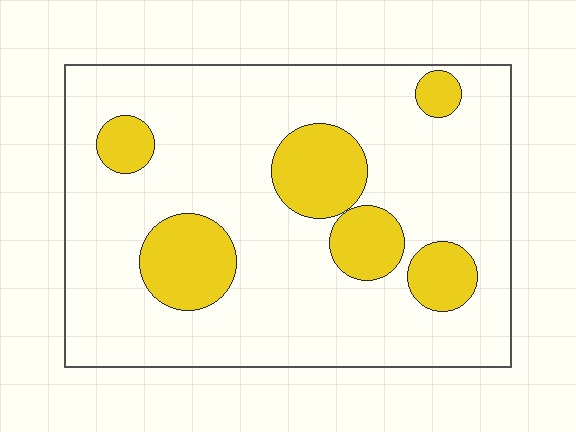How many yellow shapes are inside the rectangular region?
6.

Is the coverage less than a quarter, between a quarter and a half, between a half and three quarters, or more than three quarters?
Less than a quarter.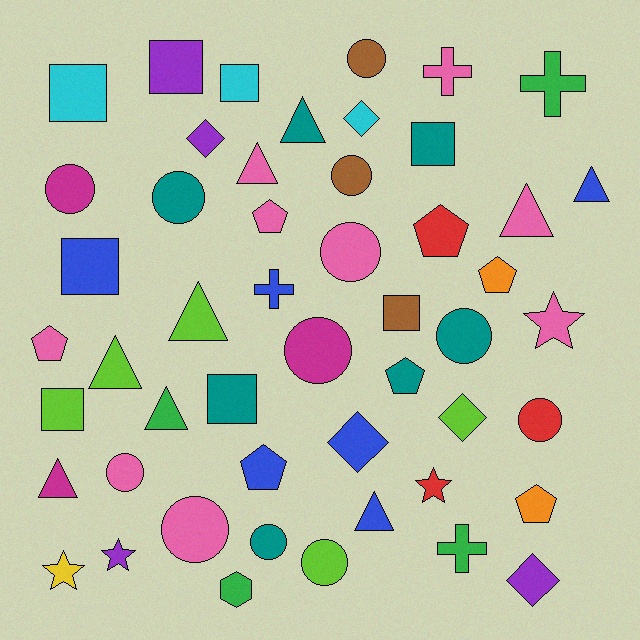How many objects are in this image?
There are 50 objects.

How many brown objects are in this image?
There are 3 brown objects.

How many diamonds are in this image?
There are 5 diamonds.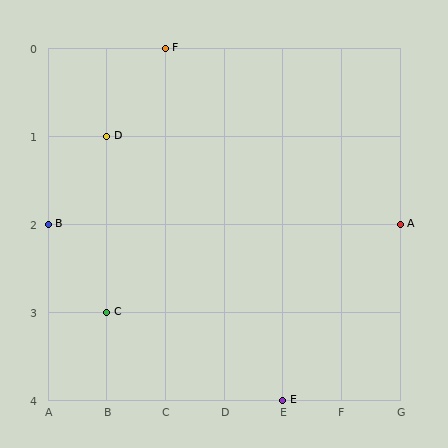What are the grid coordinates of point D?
Point D is at grid coordinates (B, 1).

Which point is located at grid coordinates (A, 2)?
Point B is at (A, 2).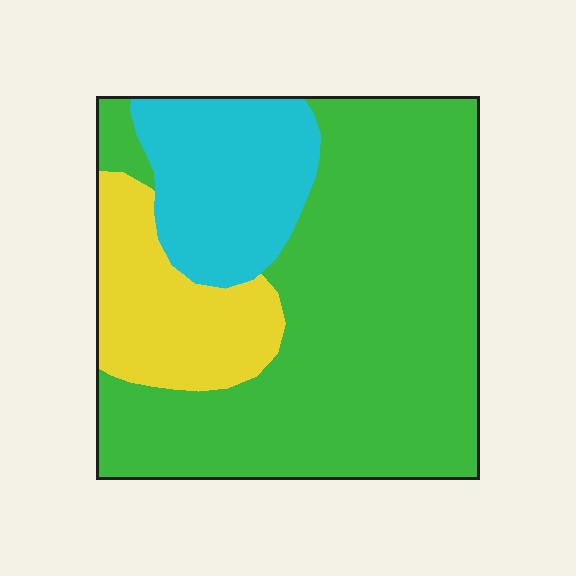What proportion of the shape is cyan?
Cyan takes up less than a quarter of the shape.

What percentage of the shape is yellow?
Yellow covers roughly 15% of the shape.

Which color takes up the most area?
Green, at roughly 65%.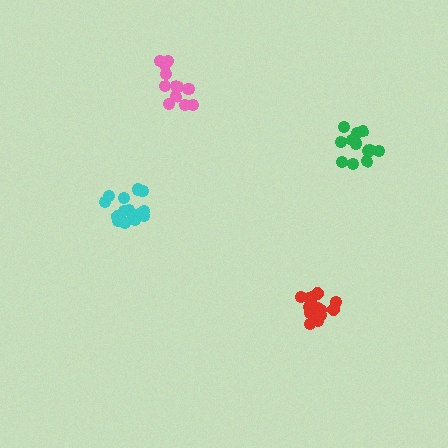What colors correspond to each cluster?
The clusters are colored: pink, red, cyan, green.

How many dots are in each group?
Group 1: 12 dots, Group 2: 13 dots, Group 3: 15 dots, Group 4: 12 dots (52 total).